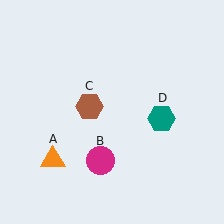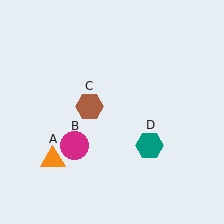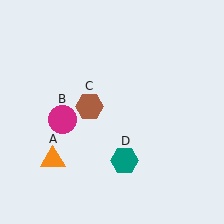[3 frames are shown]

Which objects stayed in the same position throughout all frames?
Orange triangle (object A) and brown hexagon (object C) remained stationary.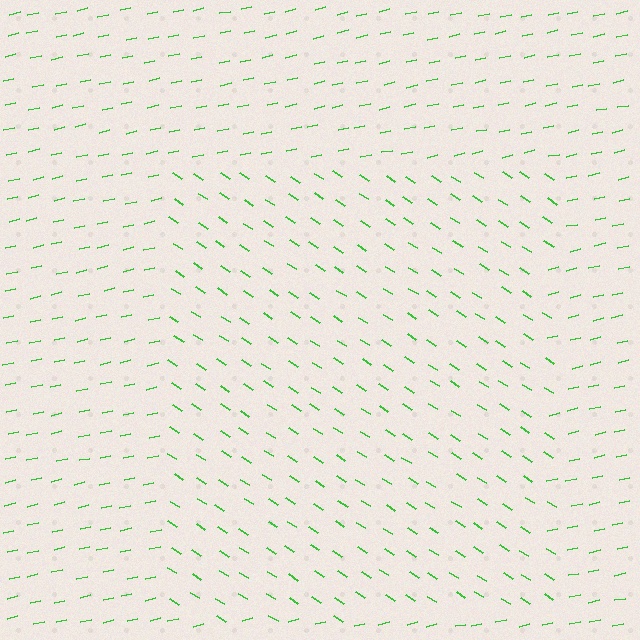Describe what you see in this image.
The image is filled with small green line segments. A rectangle region in the image has lines oriented differently from the surrounding lines, creating a visible texture boundary.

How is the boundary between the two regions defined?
The boundary is defined purely by a change in line orientation (approximately 45 degrees difference). All lines are the same color and thickness.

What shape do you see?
I see a rectangle.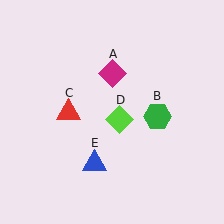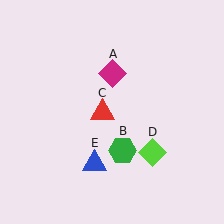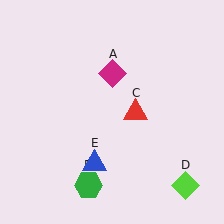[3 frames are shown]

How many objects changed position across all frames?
3 objects changed position: green hexagon (object B), red triangle (object C), lime diamond (object D).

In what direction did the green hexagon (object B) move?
The green hexagon (object B) moved down and to the left.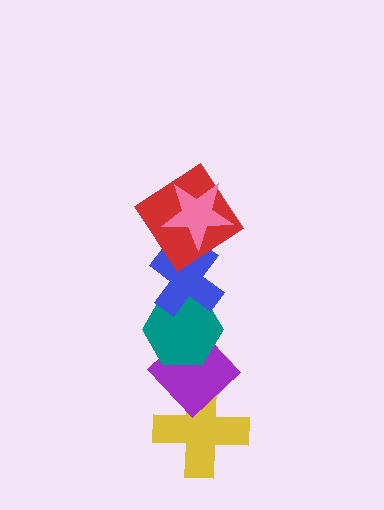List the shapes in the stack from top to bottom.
From top to bottom: the pink star, the red diamond, the blue cross, the teal hexagon, the purple diamond, the yellow cross.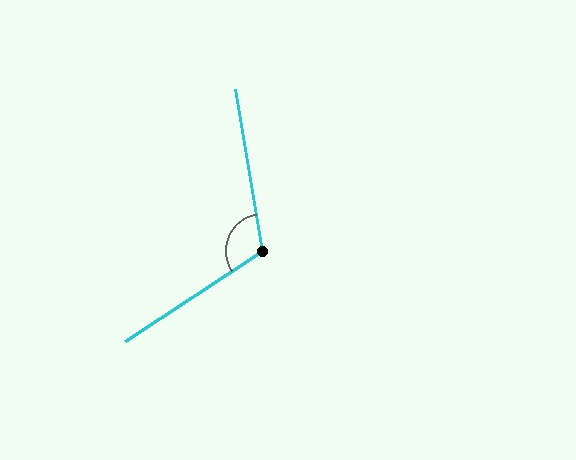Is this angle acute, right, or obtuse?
It is obtuse.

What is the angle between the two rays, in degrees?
Approximately 114 degrees.